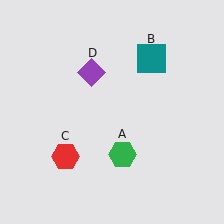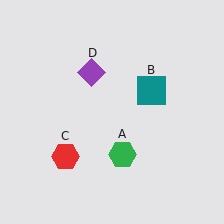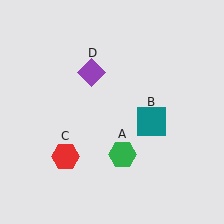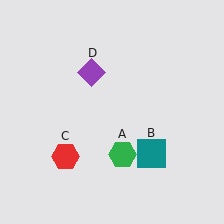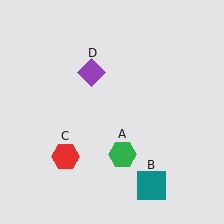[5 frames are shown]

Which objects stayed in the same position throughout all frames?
Green hexagon (object A) and red hexagon (object C) and purple diamond (object D) remained stationary.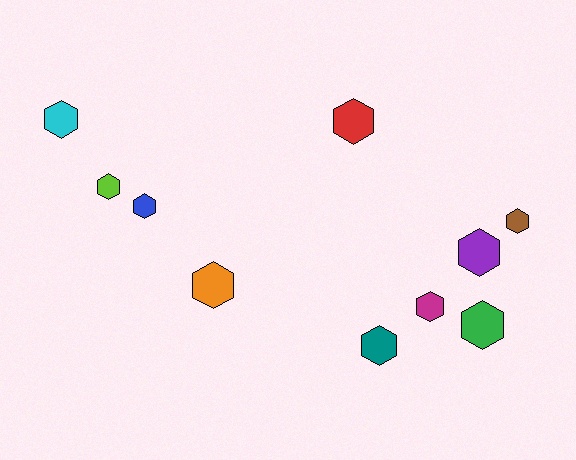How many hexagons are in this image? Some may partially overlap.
There are 10 hexagons.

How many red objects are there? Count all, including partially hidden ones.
There is 1 red object.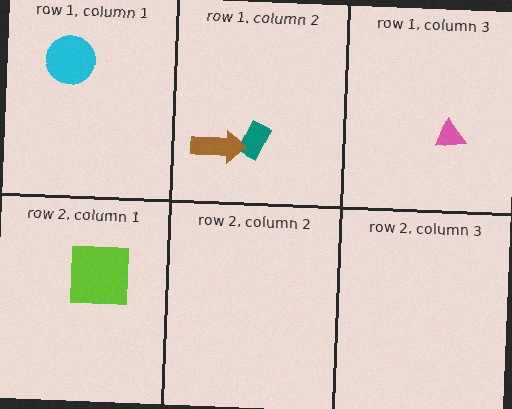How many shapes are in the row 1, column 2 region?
2.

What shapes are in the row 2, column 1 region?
The lime square.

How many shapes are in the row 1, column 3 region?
1.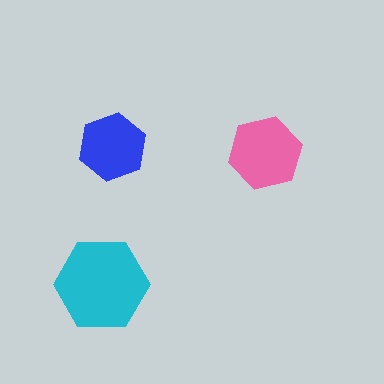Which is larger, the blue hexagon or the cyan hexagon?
The cyan one.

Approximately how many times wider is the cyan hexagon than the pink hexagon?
About 1.5 times wider.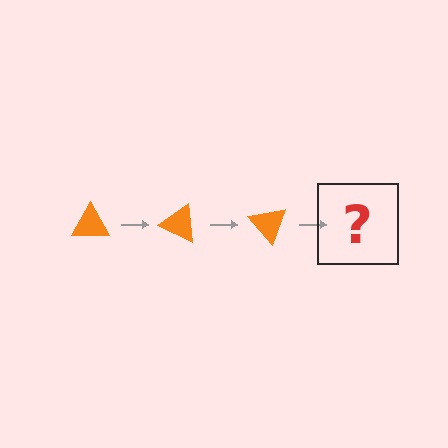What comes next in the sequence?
The next element should be an orange triangle rotated 75 degrees.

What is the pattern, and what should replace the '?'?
The pattern is that the triangle rotates 25 degrees each step. The '?' should be an orange triangle rotated 75 degrees.